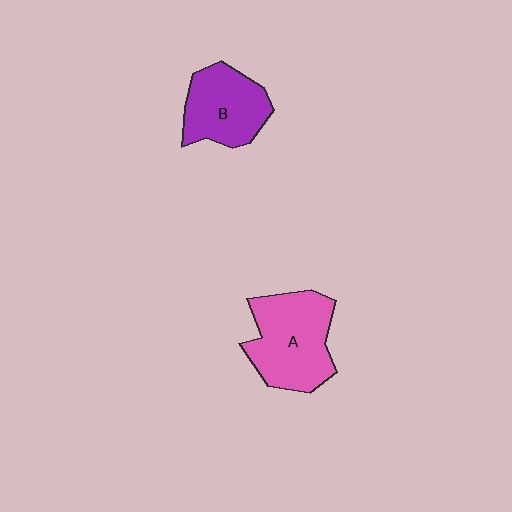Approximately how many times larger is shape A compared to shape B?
Approximately 1.3 times.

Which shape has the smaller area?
Shape B (purple).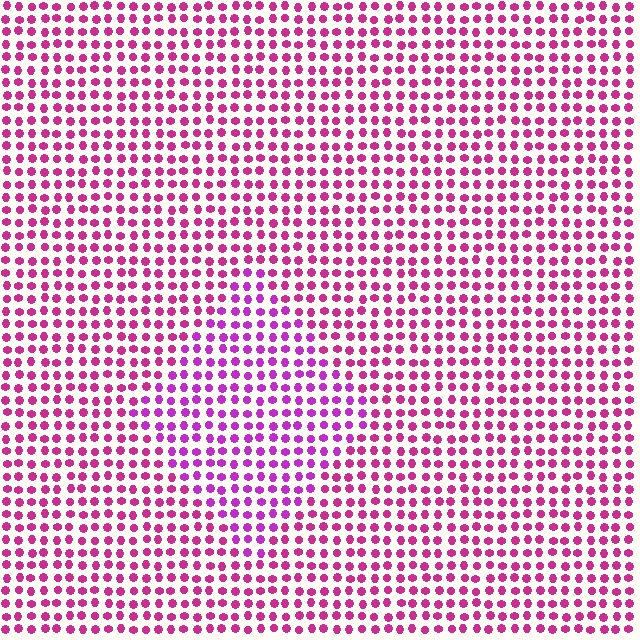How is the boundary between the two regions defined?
The boundary is defined purely by a slight shift in hue (about 26 degrees). Spacing, size, and orientation are identical on both sides.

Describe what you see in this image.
The image is filled with small magenta elements in a uniform arrangement. A diamond-shaped region is visible where the elements are tinted to a slightly different hue, forming a subtle color boundary.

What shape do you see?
I see a diamond.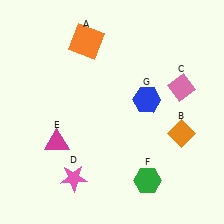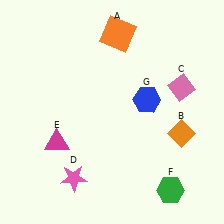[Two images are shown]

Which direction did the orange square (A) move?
The orange square (A) moved right.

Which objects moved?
The objects that moved are: the orange square (A), the green hexagon (F).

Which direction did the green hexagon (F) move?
The green hexagon (F) moved right.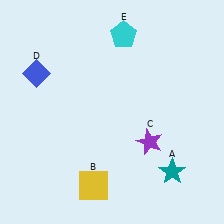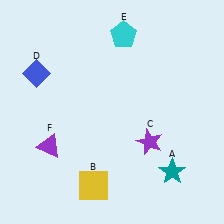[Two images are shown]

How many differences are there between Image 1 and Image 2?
There is 1 difference between the two images.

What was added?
A purple triangle (F) was added in Image 2.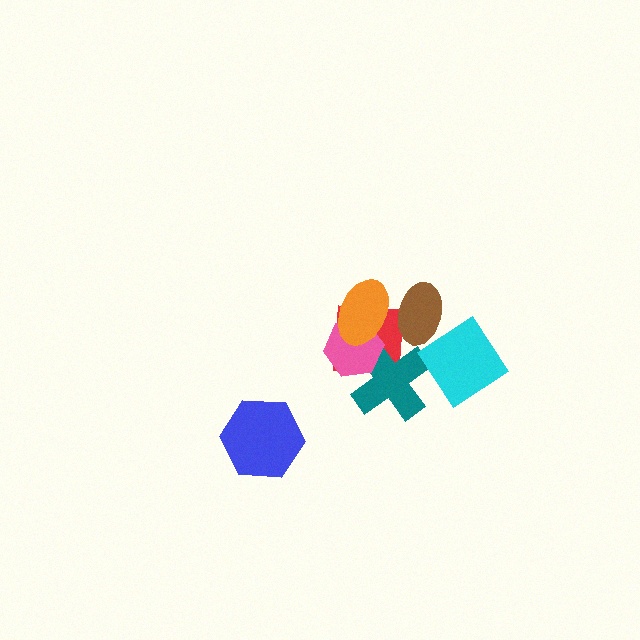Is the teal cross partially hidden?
Yes, it is partially covered by another shape.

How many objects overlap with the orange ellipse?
3 objects overlap with the orange ellipse.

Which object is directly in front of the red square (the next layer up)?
The teal cross is directly in front of the red square.